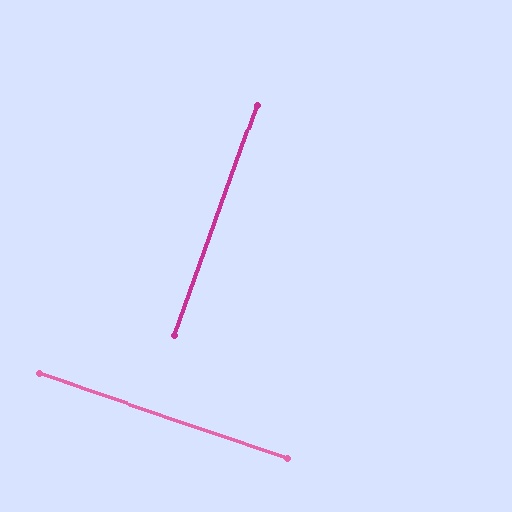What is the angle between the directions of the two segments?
Approximately 89 degrees.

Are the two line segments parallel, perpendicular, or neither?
Perpendicular — they meet at approximately 89°.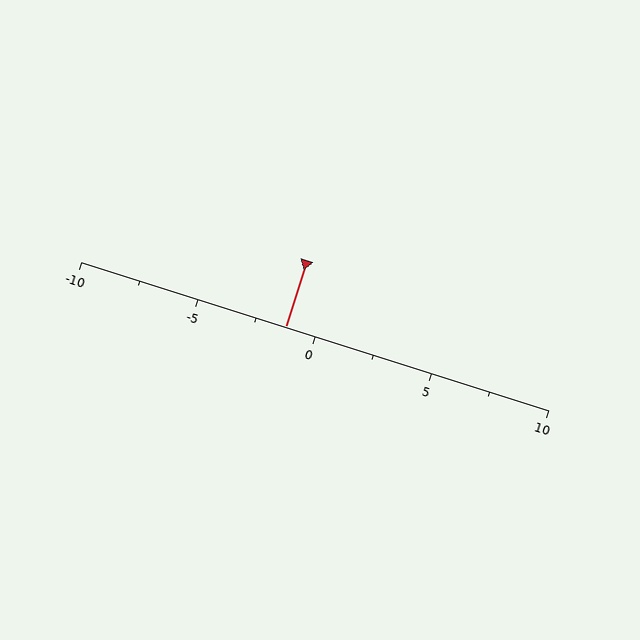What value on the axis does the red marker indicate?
The marker indicates approximately -1.2.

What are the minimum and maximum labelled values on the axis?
The axis runs from -10 to 10.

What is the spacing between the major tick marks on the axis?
The major ticks are spaced 5 apart.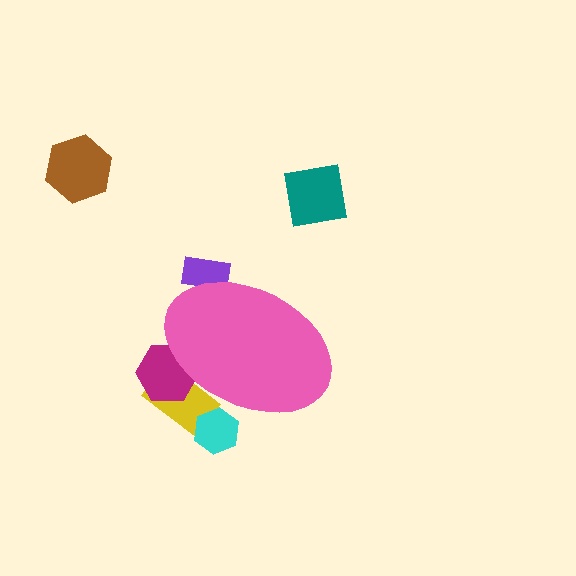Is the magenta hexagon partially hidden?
Yes, the magenta hexagon is partially hidden behind the pink ellipse.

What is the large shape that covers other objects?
A pink ellipse.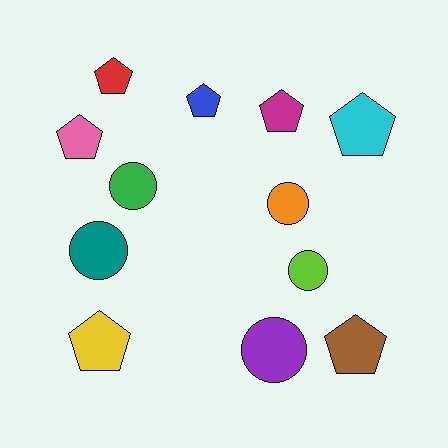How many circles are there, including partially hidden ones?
There are 5 circles.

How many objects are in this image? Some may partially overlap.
There are 12 objects.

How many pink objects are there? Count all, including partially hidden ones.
There is 1 pink object.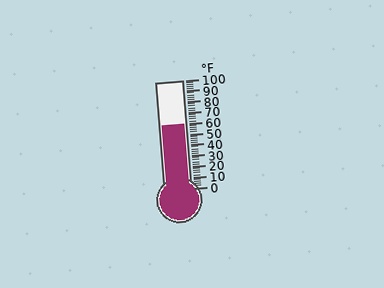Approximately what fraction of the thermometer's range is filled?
The thermometer is filled to approximately 60% of its range.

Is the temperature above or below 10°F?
The temperature is above 10°F.